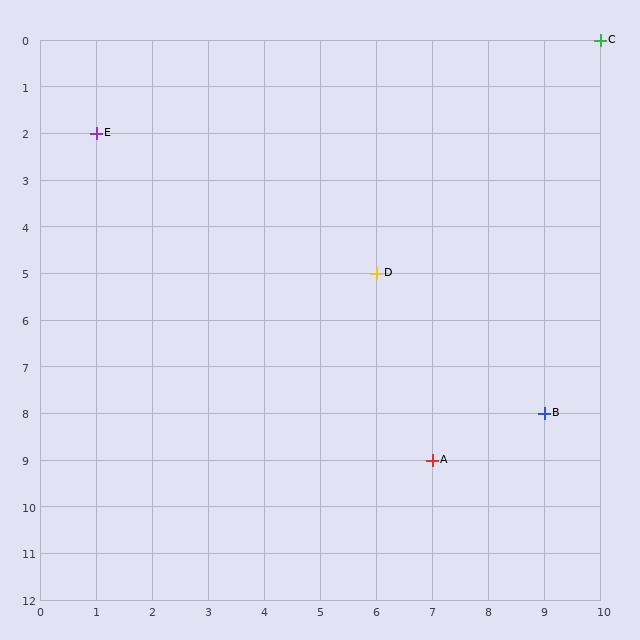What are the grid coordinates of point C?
Point C is at grid coordinates (10, 0).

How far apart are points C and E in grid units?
Points C and E are 9 columns and 2 rows apart (about 9.2 grid units diagonally).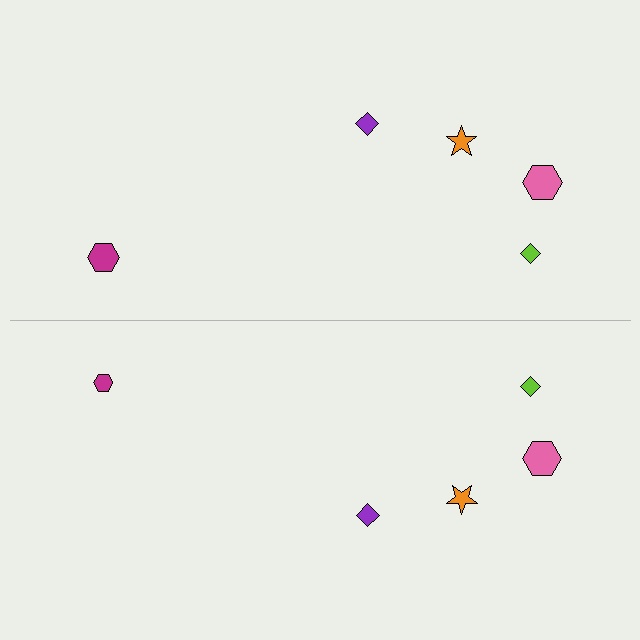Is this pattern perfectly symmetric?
No, the pattern is not perfectly symmetric. The magenta hexagon on the bottom side has a different size than its mirror counterpart.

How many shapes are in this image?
There are 10 shapes in this image.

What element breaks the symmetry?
The magenta hexagon on the bottom side has a different size than its mirror counterpart.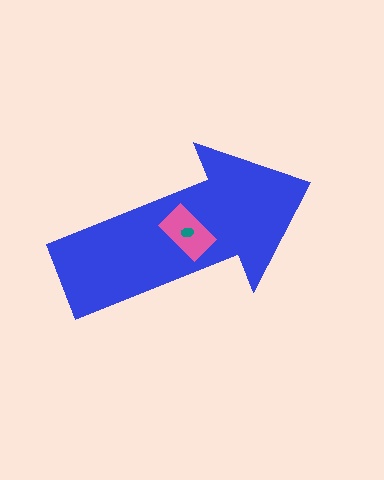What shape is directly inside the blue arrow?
The pink rectangle.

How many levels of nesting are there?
3.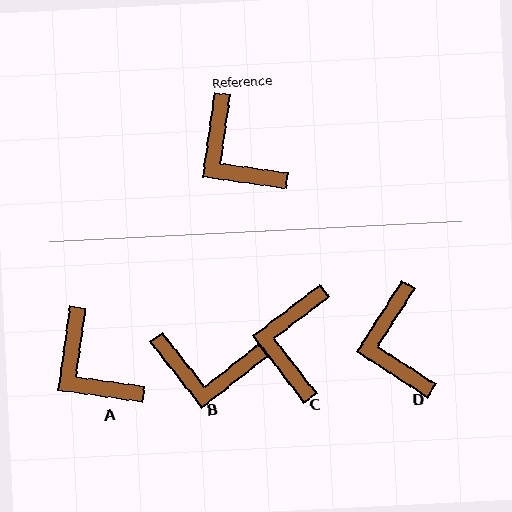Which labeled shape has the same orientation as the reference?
A.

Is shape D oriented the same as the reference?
No, it is off by about 25 degrees.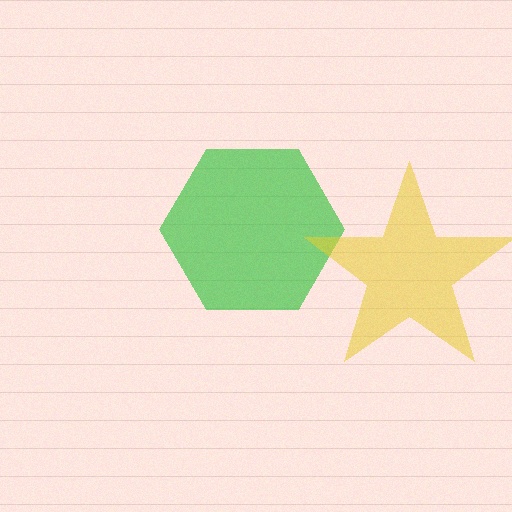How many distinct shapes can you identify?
There are 2 distinct shapes: a green hexagon, a yellow star.